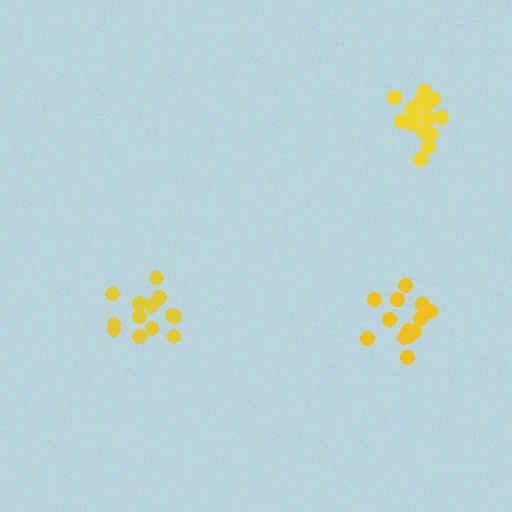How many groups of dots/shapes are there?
There are 3 groups.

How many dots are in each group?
Group 1: 15 dots, Group 2: 13 dots, Group 3: 13 dots (41 total).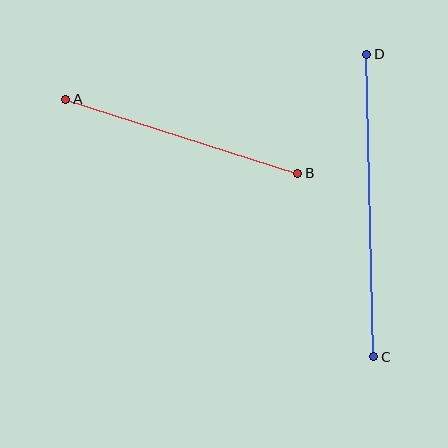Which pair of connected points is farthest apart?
Points C and D are farthest apart.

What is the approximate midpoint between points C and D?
The midpoint is at approximately (370, 205) pixels.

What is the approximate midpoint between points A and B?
The midpoint is at approximately (182, 136) pixels.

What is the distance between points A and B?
The distance is approximately 244 pixels.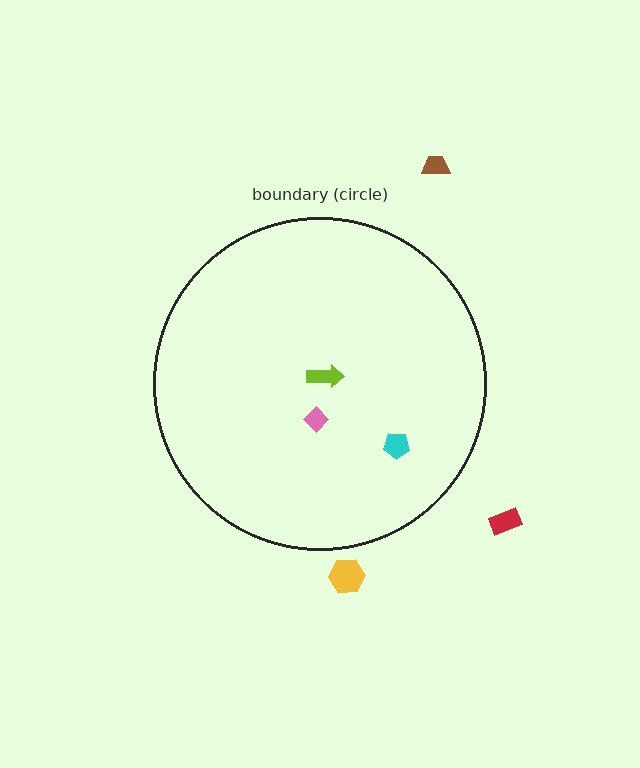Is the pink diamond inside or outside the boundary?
Inside.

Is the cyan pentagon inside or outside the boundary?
Inside.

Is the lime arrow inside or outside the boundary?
Inside.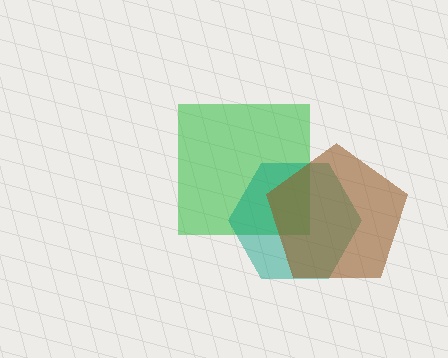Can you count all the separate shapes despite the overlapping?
Yes, there are 3 separate shapes.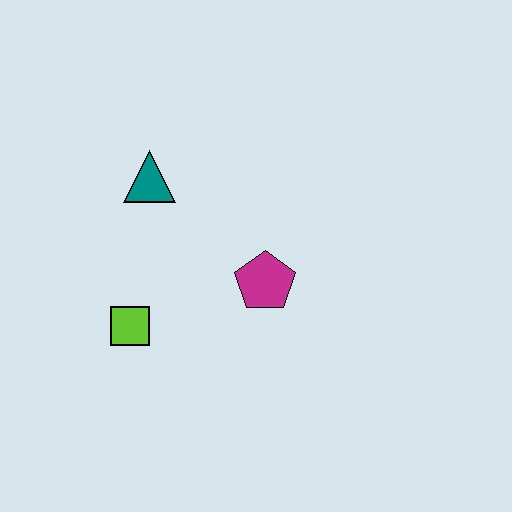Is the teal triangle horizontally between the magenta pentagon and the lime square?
Yes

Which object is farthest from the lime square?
The teal triangle is farthest from the lime square.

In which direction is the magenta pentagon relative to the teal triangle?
The magenta pentagon is to the right of the teal triangle.